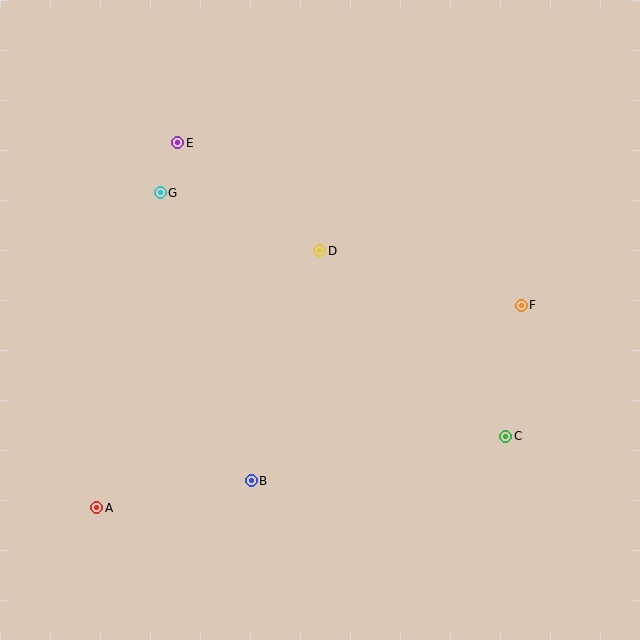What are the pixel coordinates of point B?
Point B is at (251, 481).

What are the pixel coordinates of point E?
Point E is at (178, 143).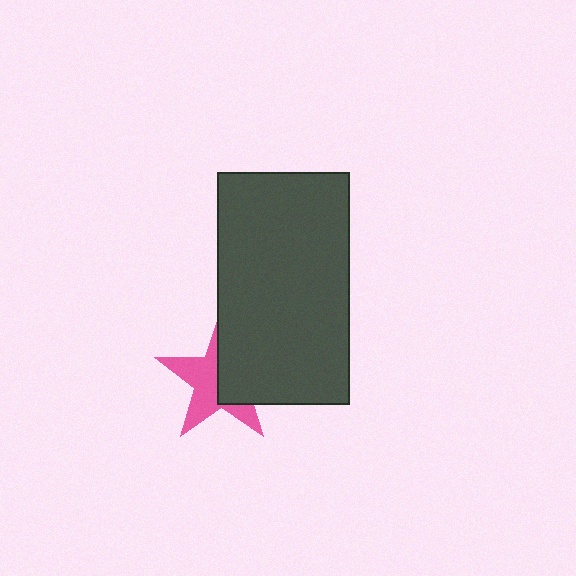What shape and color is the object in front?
The object in front is a dark gray rectangle.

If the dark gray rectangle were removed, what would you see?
You would see the complete pink star.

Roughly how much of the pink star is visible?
About half of it is visible (roughly 53%).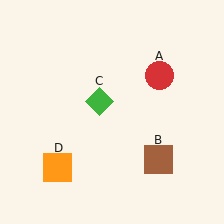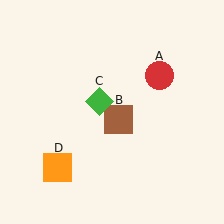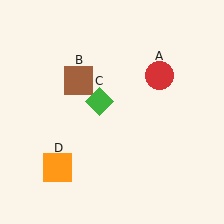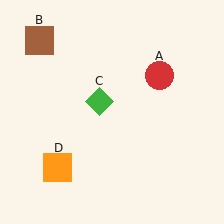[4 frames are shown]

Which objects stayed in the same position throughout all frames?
Red circle (object A) and green diamond (object C) and orange square (object D) remained stationary.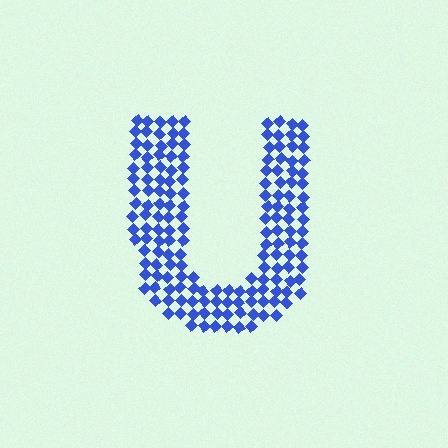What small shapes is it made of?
It is made of small diamonds.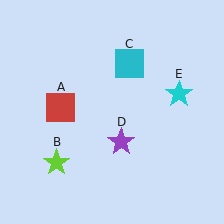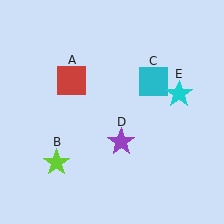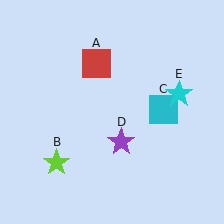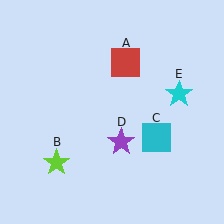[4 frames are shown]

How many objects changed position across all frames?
2 objects changed position: red square (object A), cyan square (object C).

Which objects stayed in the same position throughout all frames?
Lime star (object B) and purple star (object D) and cyan star (object E) remained stationary.